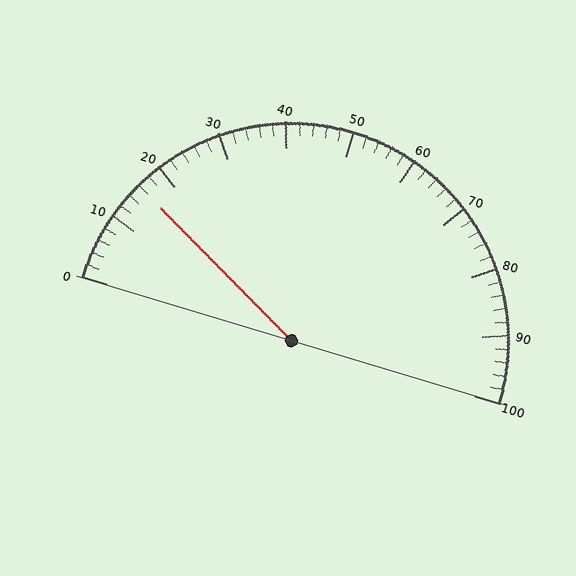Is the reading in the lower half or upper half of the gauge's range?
The reading is in the lower half of the range (0 to 100).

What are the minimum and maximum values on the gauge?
The gauge ranges from 0 to 100.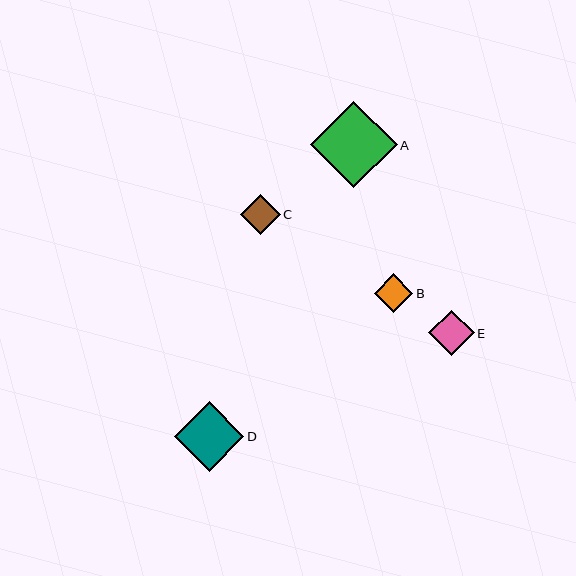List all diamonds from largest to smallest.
From largest to smallest: A, D, E, C, B.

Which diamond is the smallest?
Diamond B is the smallest with a size of approximately 39 pixels.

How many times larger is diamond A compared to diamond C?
Diamond A is approximately 2.2 times the size of diamond C.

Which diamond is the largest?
Diamond A is the largest with a size of approximately 87 pixels.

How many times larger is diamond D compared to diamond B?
Diamond D is approximately 1.8 times the size of diamond B.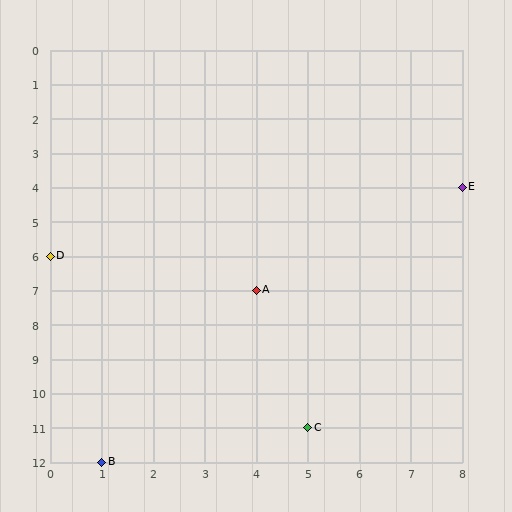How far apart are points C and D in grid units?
Points C and D are 5 columns and 5 rows apart (about 7.1 grid units diagonally).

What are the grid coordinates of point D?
Point D is at grid coordinates (0, 6).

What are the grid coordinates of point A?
Point A is at grid coordinates (4, 7).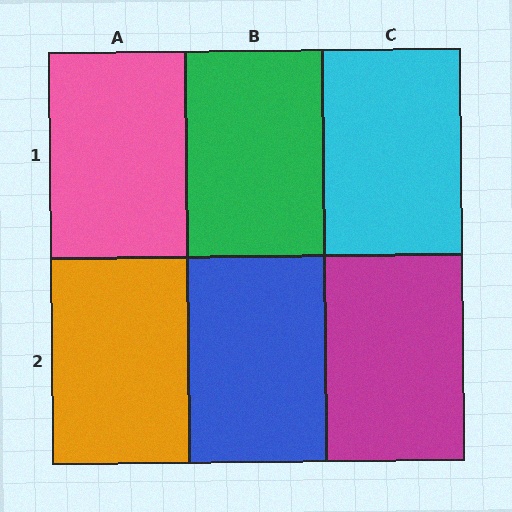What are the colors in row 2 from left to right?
Orange, blue, magenta.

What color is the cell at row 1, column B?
Green.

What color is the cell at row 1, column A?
Pink.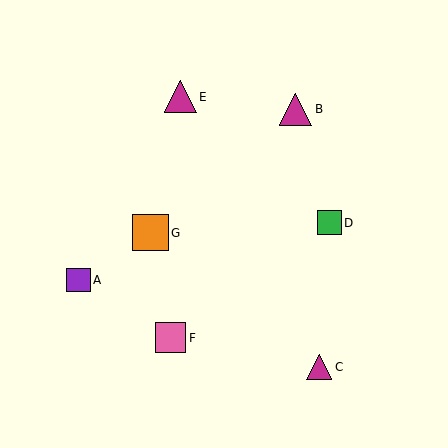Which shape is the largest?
The orange square (labeled G) is the largest.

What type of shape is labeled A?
Shape A is a purple square.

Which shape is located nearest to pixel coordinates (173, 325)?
The pink square (labeled F) at (171, 338) is nearest to that location.